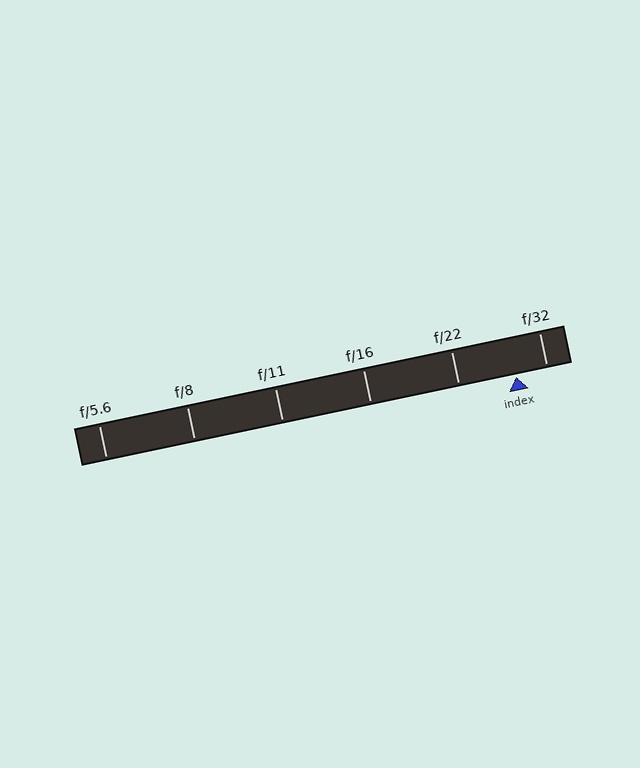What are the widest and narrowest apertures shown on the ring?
The widest aperture shown is f/5.6 and the narrowest is f/32.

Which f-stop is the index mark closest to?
The index mark is closest to f/32.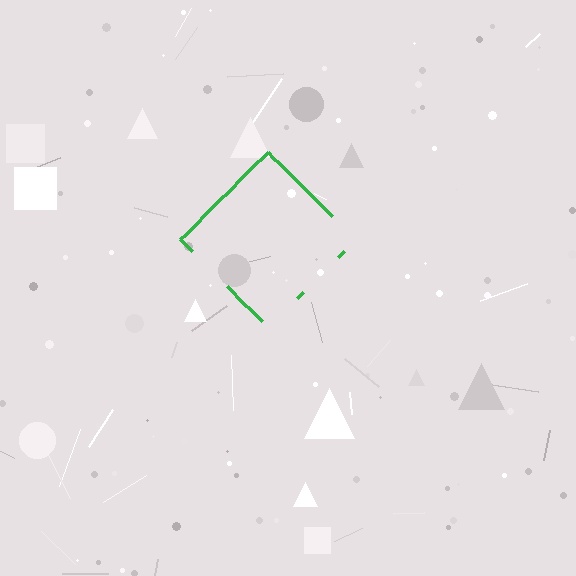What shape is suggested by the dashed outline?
The dashed outline suggests a diamond.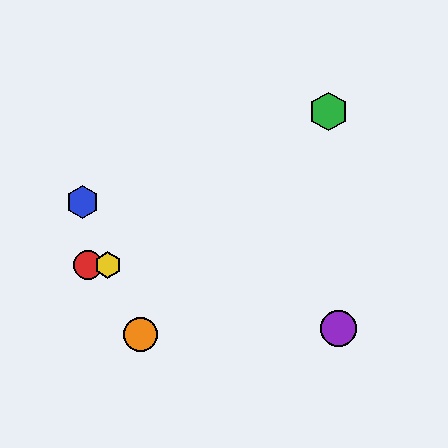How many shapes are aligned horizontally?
2 shapes (the red circle, the yellow hexagon) are aligned horizontally.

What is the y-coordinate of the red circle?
The red circle is at y≈265.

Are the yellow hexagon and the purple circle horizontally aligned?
No, the yellow hexagon is at y≈265 and the purple circle is at y≈329.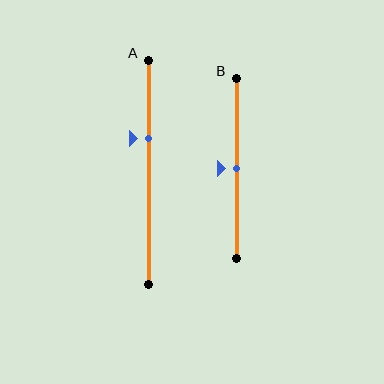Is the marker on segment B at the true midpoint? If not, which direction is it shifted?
Yes, the marker on segment B is at the true midpoint.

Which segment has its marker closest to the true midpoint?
Segment B has its marker closest to the true midpoint.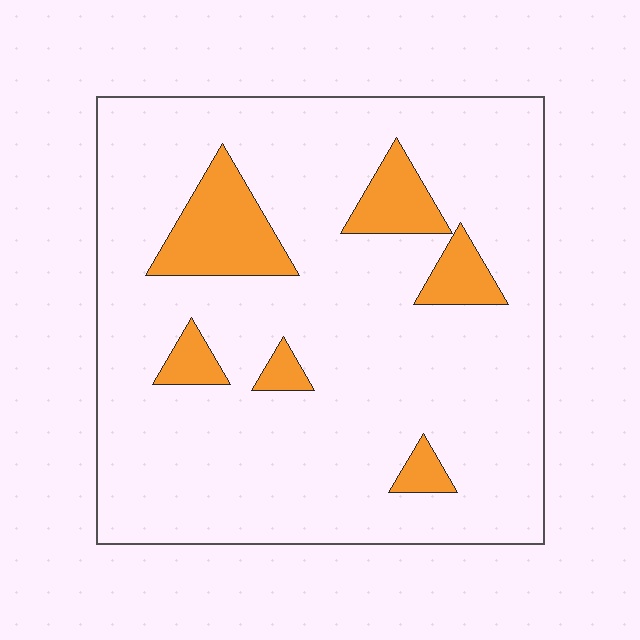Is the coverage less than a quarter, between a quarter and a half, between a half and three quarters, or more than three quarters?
Less than a quarter.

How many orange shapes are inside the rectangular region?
6.